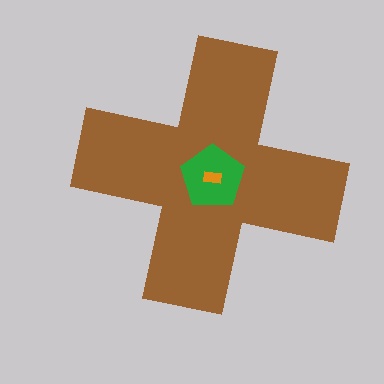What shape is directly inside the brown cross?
The green pentagon.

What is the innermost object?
The orange rectangle.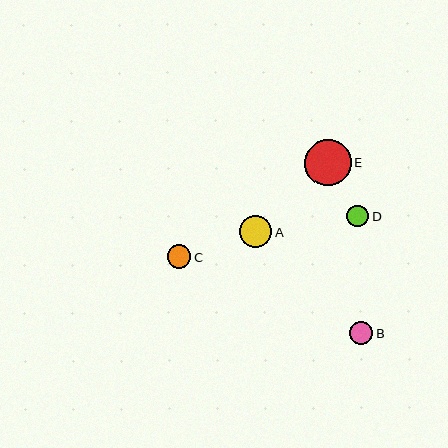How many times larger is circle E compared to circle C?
Circle E is approximately 2.0 times the size of circle C.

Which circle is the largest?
Circle E is the largest with a size of approximately 46 pixels.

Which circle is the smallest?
Circle D is the smallest with a size of approximately 22 pixels.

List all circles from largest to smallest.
From largest to smallest: E, A, C, B, D.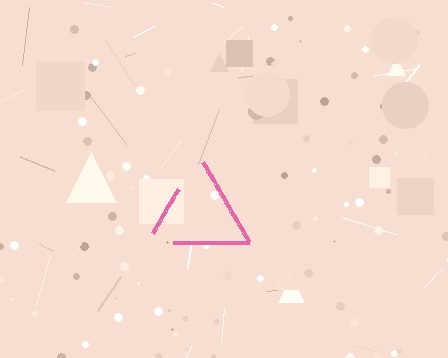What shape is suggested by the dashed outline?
The dashed outline suggests a triangle.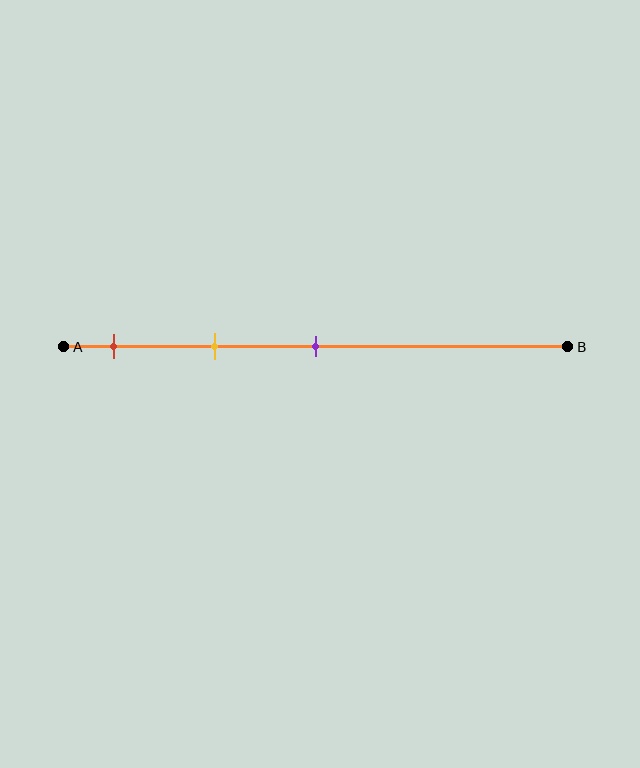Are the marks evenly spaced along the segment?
Yes, the marks are approximately evenly spaced.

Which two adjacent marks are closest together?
The red and yellow marks are the closest adjacent pair.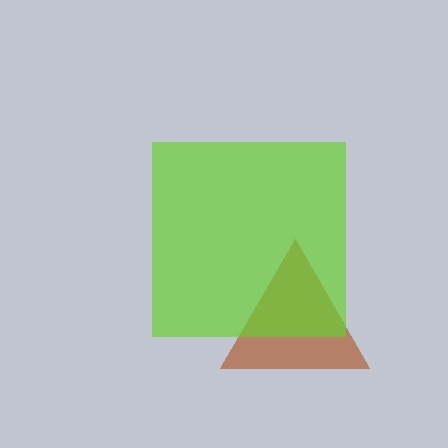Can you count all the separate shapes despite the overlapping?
Yes, there are 2 separate shapes.